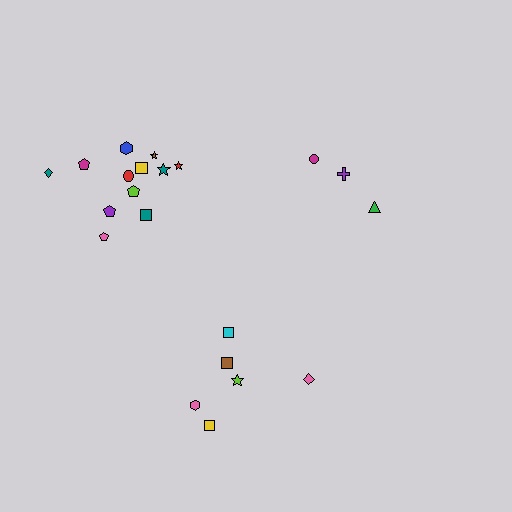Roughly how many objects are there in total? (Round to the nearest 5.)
Roughly 20 objects in total.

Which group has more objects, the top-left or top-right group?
The top-left group.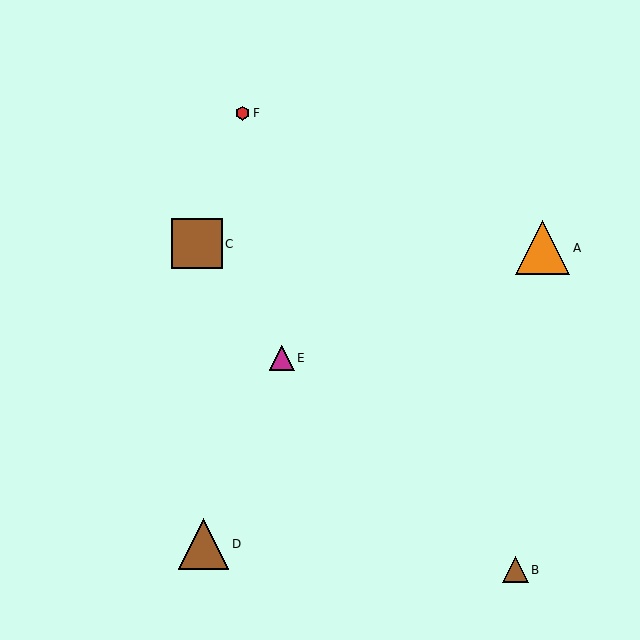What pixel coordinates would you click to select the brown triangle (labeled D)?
Click at (204, 544) to select the brown triangle D.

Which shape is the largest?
The orange triangle (labeled A) is the largest.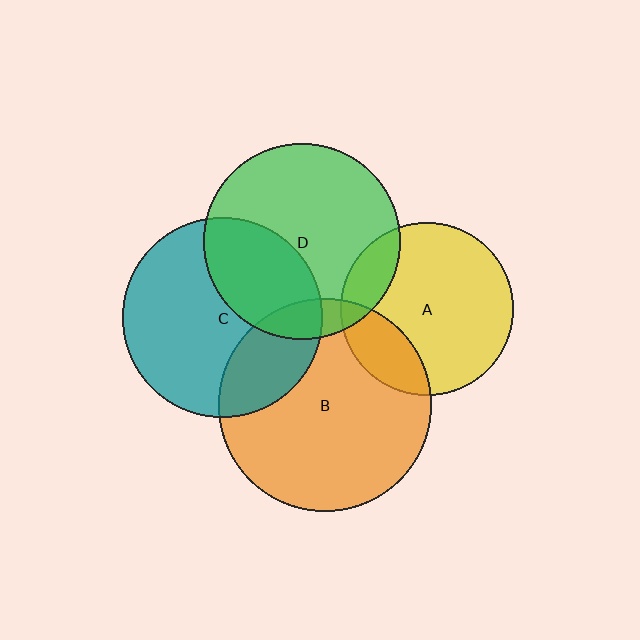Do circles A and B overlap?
Yes.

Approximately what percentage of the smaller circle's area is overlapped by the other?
Approximately 20%.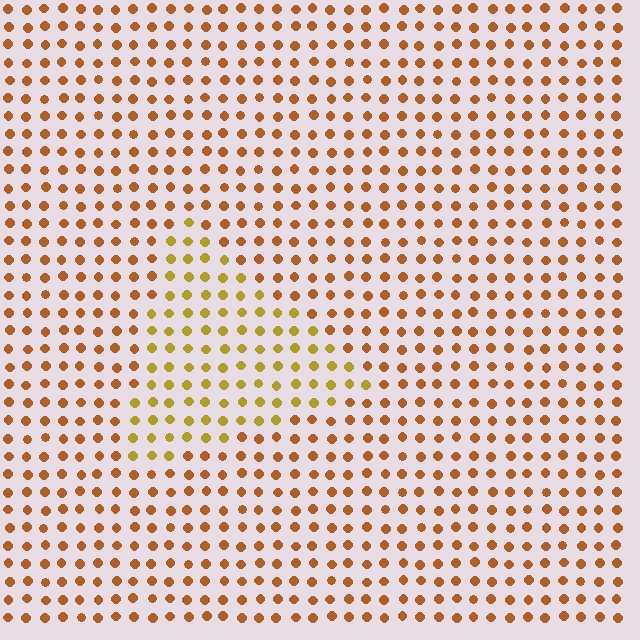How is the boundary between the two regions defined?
The boundary is defined purely by a slight shift in hue (about 29 degrees). Spacing, size, and orientation are identical on both sides.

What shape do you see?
I see a triangle.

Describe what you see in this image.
The image is filled with small brown elements in a uniform arrangement. A triangle-shaped region is visible where the elements are tinted to a slightly different hue, forming a subtle color boundary.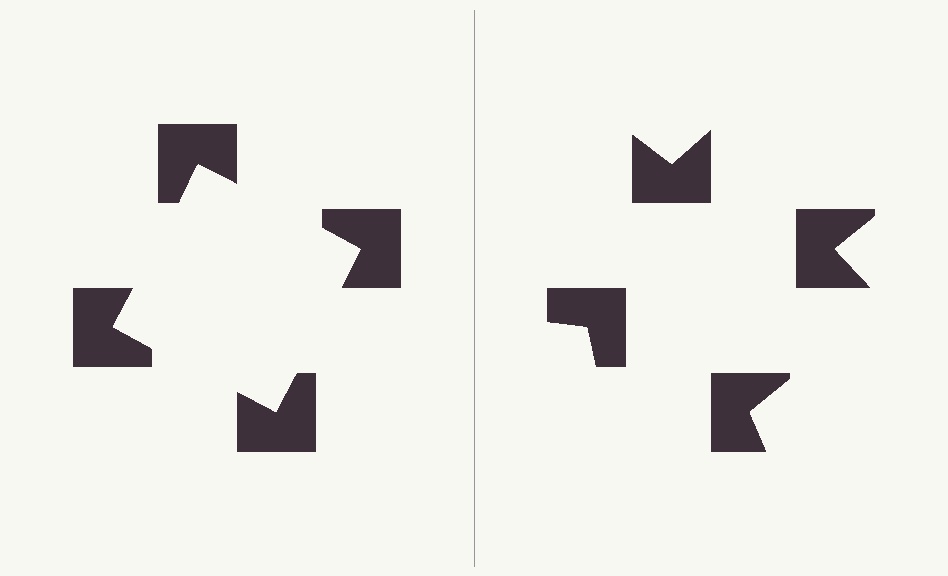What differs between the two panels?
The notched squares are positioned identically on both sides; only the wedge orientations differ. On the left they align to a square; on the right they are misaligned.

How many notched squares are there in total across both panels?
8 — 4 on each side.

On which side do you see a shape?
An illusory square appears on the left side. On the right side the wedge cuts are rotated, so no coherent shape forms.